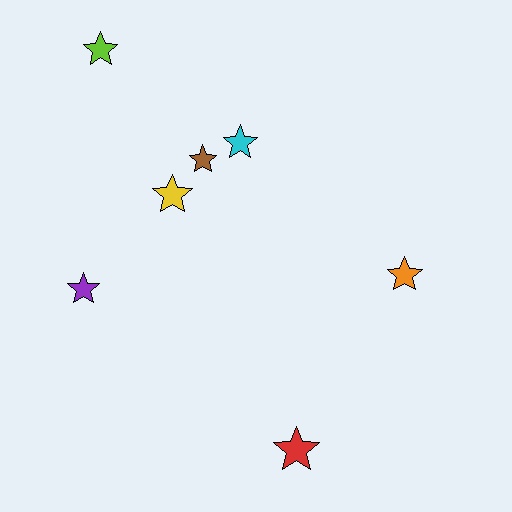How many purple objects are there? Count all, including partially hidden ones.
There is 1 purple object.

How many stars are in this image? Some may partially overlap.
There are 7 stars.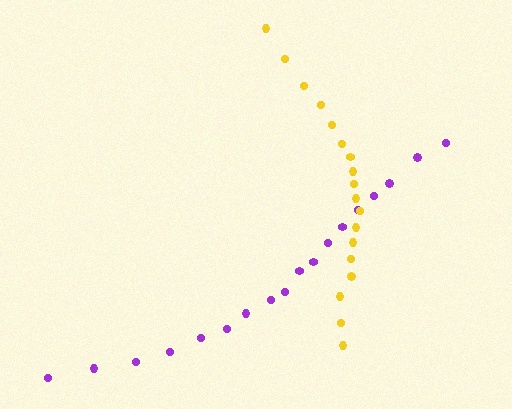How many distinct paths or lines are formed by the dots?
There are 2 distinct paths.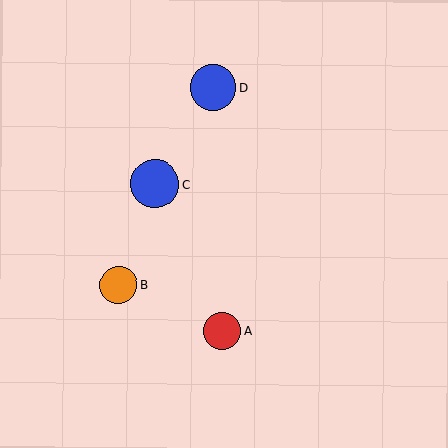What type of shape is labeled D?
Shape D is a blue circle.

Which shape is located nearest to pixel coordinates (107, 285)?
The orange circle (labeled B) at (119, 285) is nearest to that location.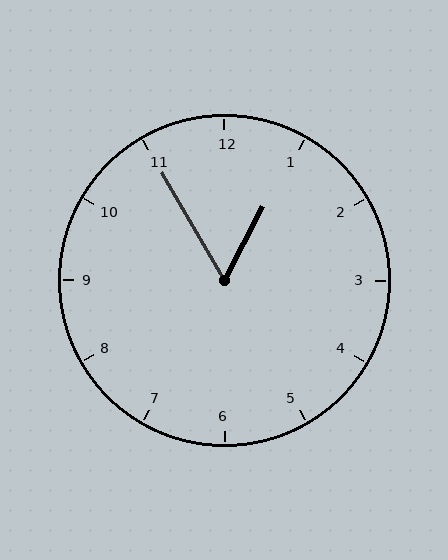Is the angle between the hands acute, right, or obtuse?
It is acute.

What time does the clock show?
12:55.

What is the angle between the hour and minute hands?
Approximately 58 degrees.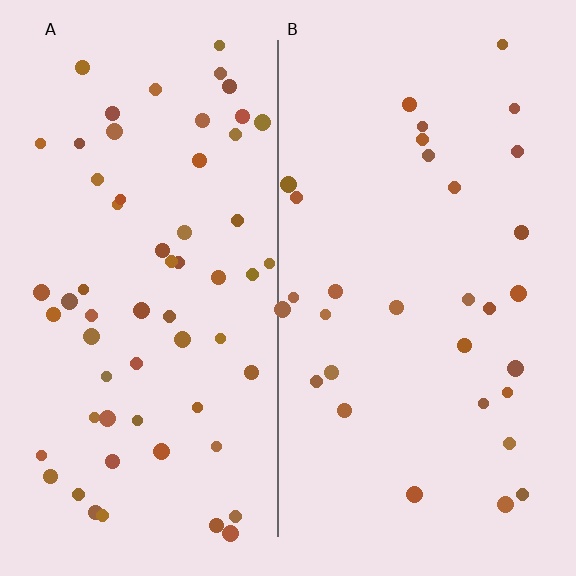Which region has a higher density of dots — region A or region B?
A (the left).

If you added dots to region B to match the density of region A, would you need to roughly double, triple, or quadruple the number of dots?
Approximately double.